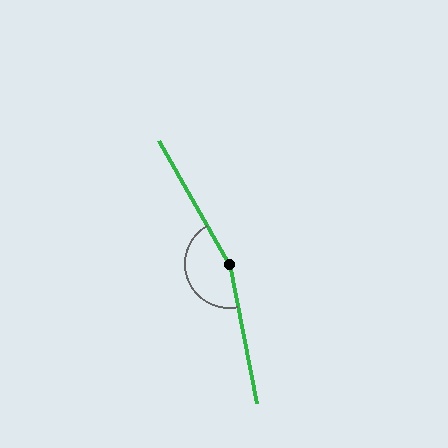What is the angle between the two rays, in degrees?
Approximately 161 degrees.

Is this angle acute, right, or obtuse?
It is obtuse.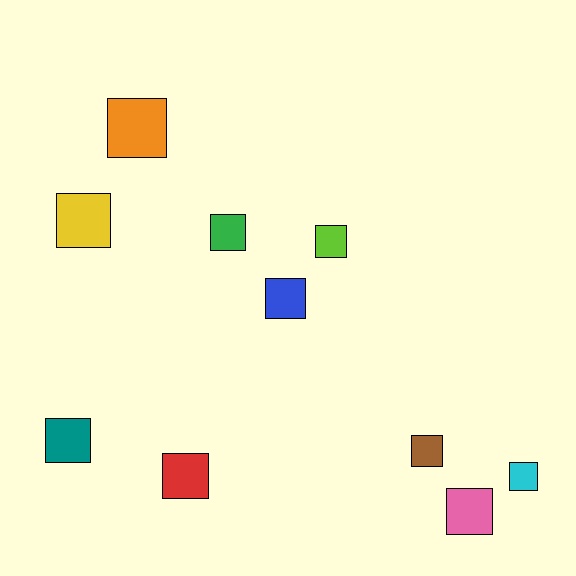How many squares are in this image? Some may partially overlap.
There are 10 squares.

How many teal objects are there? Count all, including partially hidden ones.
There is 1 teal object.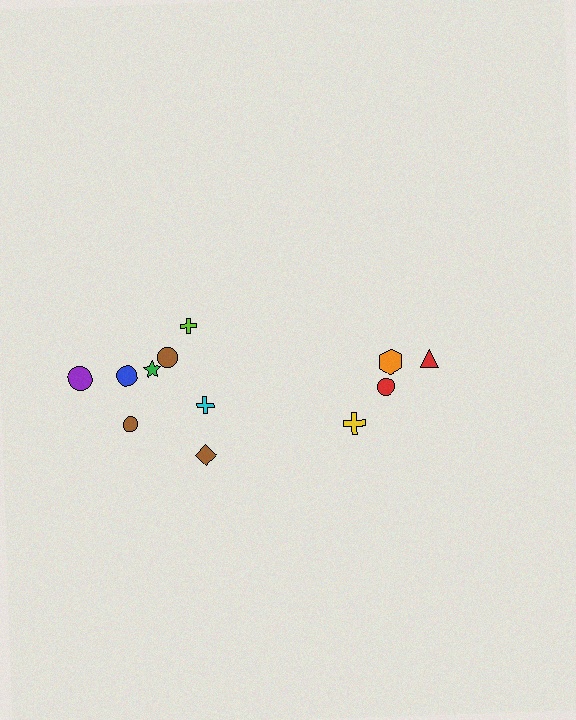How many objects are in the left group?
There are 8 objects.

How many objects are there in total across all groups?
There are 12 objects.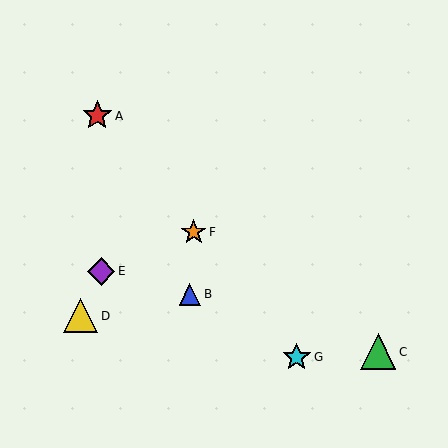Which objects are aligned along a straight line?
Objects A, F, G are aligned along a straight line.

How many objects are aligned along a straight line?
3 objects (A, F, G) are aligned along a straight line.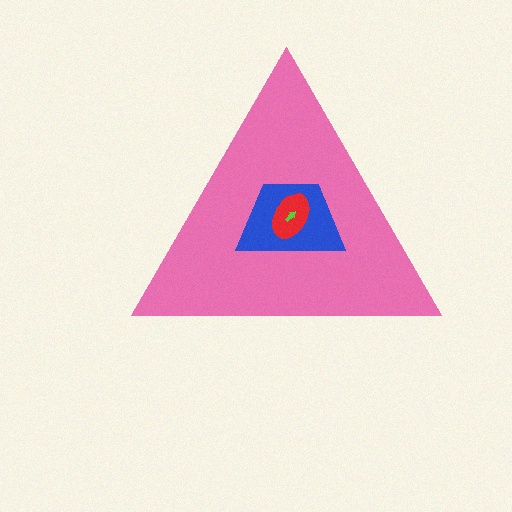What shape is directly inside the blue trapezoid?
The red ellipse.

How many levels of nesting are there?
4.